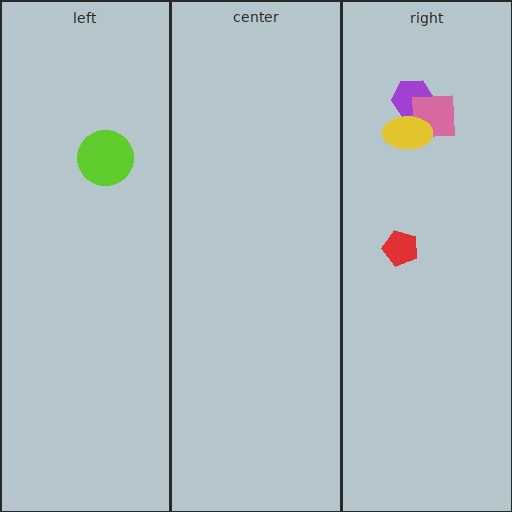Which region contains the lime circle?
The left region.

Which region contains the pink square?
The right region.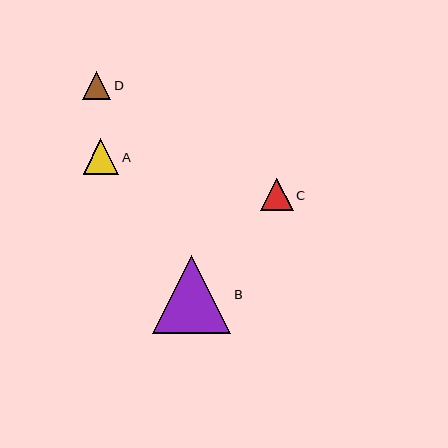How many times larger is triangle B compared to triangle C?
Triangle B is approximately 2.4 times the size of triangle C.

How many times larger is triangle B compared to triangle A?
Triangle B is approximately 2.2 times the size of triangle A.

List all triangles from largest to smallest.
From largest to smallest: B, A, C, D.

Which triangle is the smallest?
Triangle D is the smallest with a size of approximately 28 pixels.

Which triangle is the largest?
Triangle B is the largest with a size of approximately 78 pixels.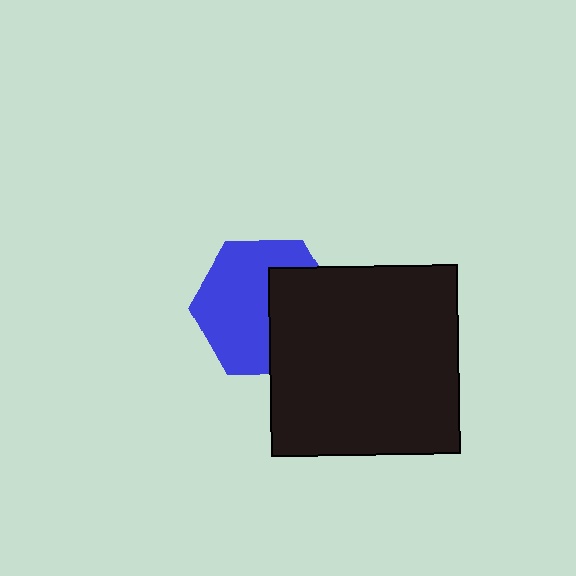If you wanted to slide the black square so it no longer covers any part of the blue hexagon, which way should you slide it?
Slide it right — that is the most direct way to separate the two shapes.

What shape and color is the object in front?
The object in front is a black square.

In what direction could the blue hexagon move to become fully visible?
The blue hexagon could move left. That would shift it out from behind the black square entirely.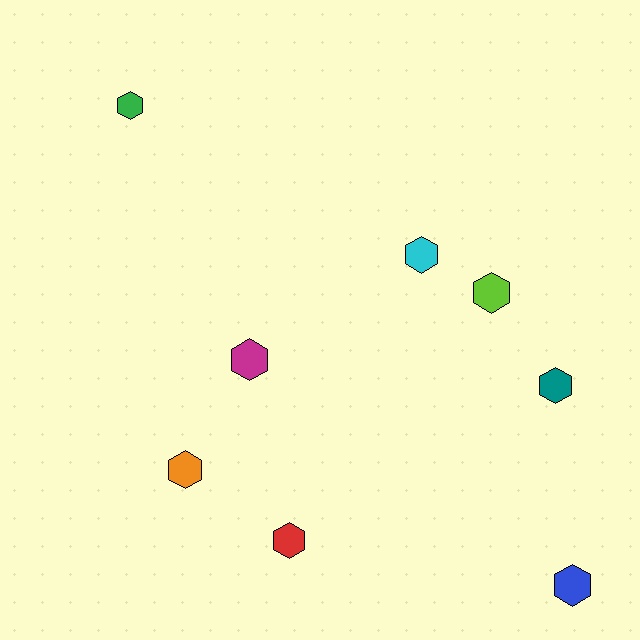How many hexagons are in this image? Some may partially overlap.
There are 8 hexagons.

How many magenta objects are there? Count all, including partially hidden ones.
There is 1 magenta object.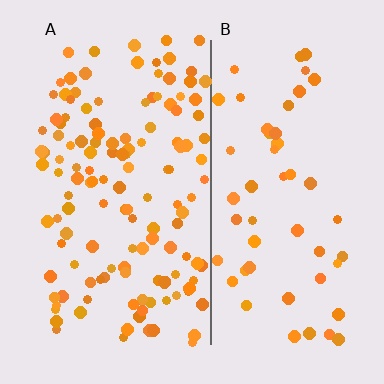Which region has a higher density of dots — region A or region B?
A (the left).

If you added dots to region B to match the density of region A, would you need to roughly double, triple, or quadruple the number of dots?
Approximately triple.